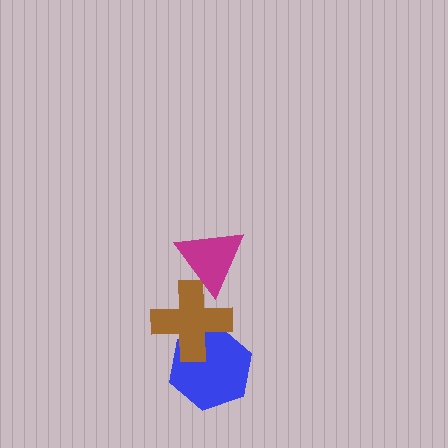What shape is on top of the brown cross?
The magenta triangle is on top of the brown cross.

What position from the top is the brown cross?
The brown cross is 2nd from the top.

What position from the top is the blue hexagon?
The blue hexagon is 3rd from the top.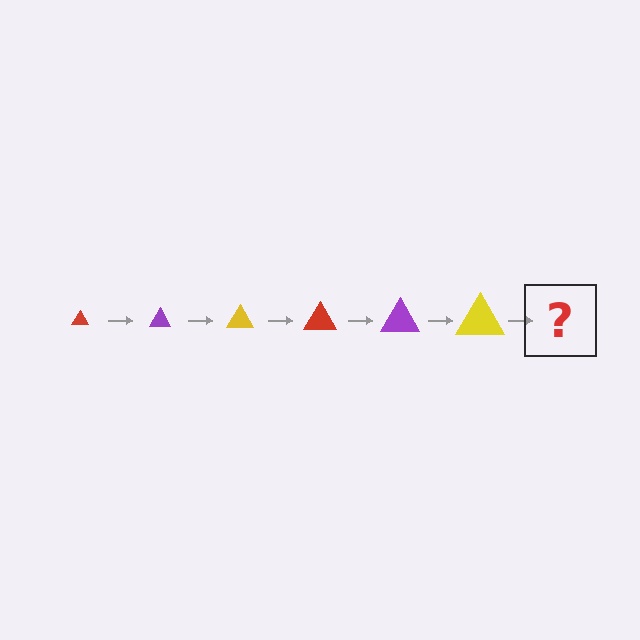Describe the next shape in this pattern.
It should be a red triangle, larger than the previous one.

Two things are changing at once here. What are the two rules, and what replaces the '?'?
The two rules are that the triangle grows larger each step and the color cycles through red, purple, and yellow. The '?' should be a red triangle, larger than the previous one.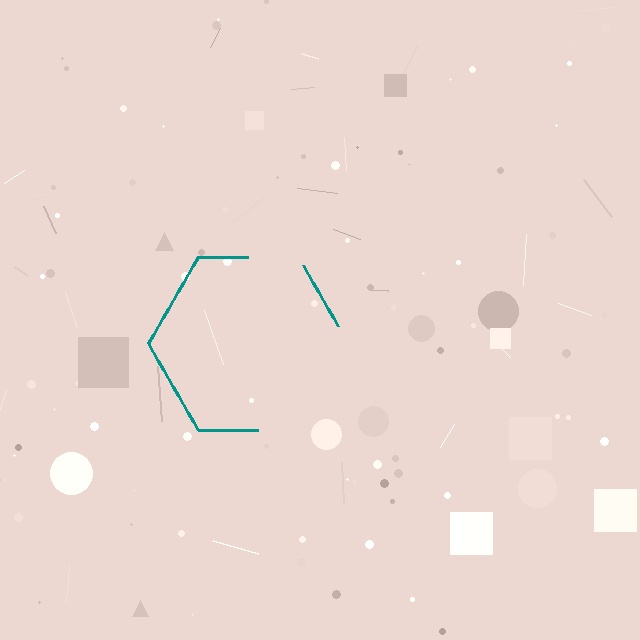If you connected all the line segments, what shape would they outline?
They would outline a hexagon.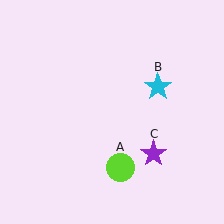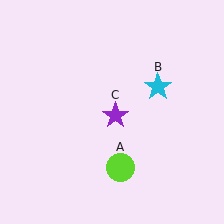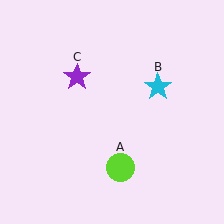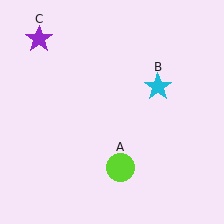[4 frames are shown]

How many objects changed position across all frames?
1 object changed position: purple star (object C).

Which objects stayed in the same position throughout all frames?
Lime circle (object A) and cyan star (object B) remained stationary.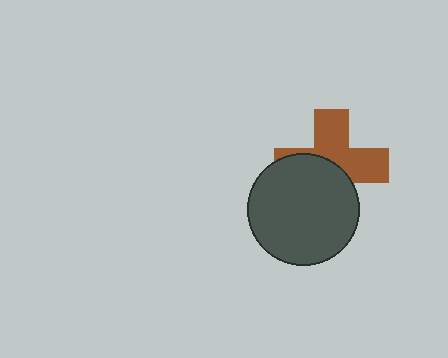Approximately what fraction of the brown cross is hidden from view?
Roughly 48% of the brown cross is hidden behind the dark gray circle.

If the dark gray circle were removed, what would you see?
You would see the complete brown cross.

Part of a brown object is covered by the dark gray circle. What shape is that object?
It is a cross.